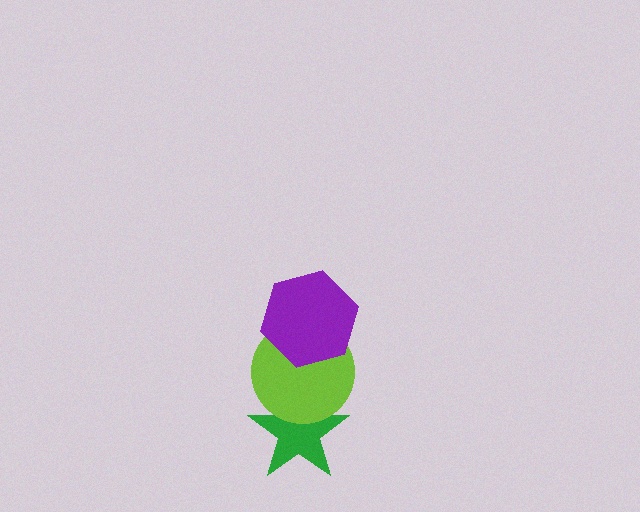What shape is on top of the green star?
The lime circle is on top of the green star.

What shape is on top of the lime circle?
The purple hexagon is on top of the lime circle.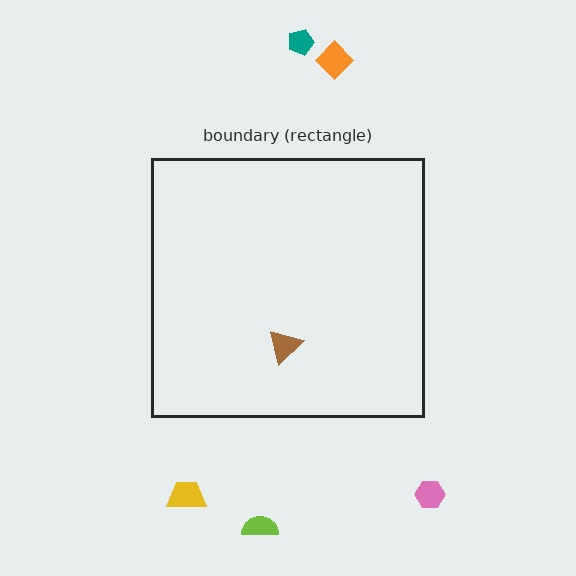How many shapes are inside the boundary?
1 inside, 5 outside.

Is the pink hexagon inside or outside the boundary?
Outside.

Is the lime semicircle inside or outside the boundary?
Outside.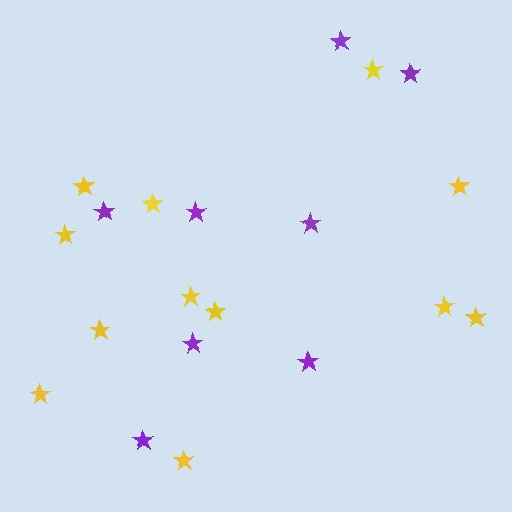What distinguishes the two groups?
There are 2 groups: one group of purple stars (8) and one group of yellow stars (12).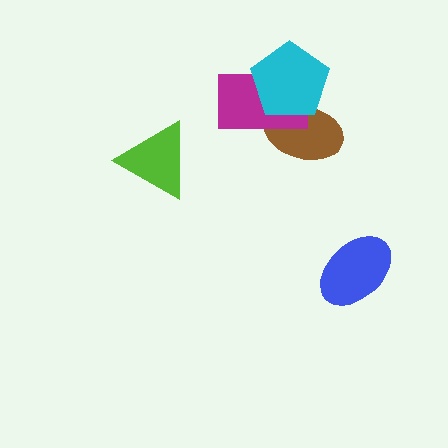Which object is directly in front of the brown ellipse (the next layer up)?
The magenta rectangle is directly in front of the brown ellipse.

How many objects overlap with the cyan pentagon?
2 objects overlap with the cyan pentagon.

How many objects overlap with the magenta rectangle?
2 objects overlap with the magenta rectangle.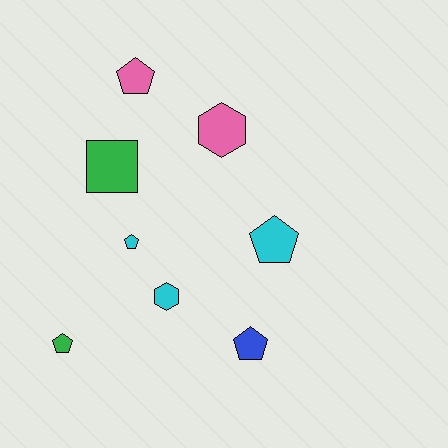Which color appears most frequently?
Cyan, with 3 objects.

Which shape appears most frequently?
Pentagon, with 5 objects.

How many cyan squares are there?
There are no cyan squares.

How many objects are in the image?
There are 8 objects.